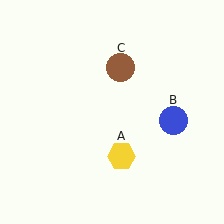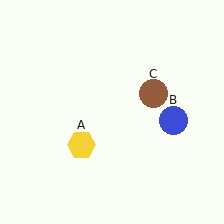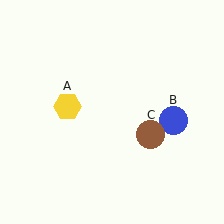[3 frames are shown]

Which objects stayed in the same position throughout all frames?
Blue circle (object B) remained stationary.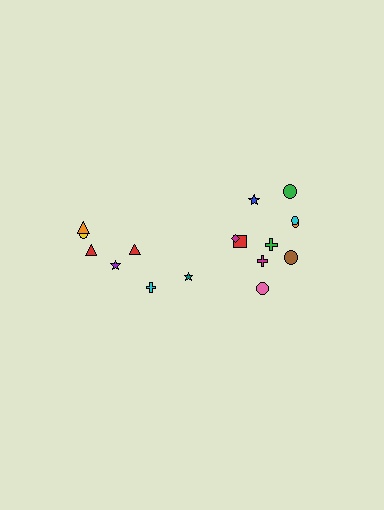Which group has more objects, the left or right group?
The right group.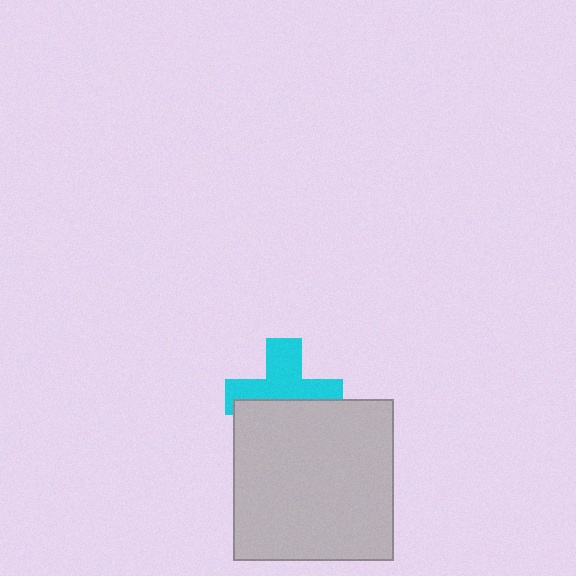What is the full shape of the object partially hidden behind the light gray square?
The partially hidden object is a cyan cross.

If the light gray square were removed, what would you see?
You would see the complete cyan cross.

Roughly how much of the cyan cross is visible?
About half of it is visible (roughly 56%).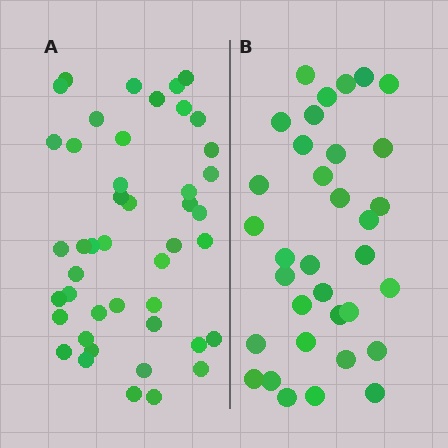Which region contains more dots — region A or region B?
Region A (the left region) has more dots.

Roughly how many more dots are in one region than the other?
Region A has roughly 12 or so more dots than region B.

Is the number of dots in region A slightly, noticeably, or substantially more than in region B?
Region A has noticeably more, but not dramatically so. The ratio is roughly 1.3 to 1.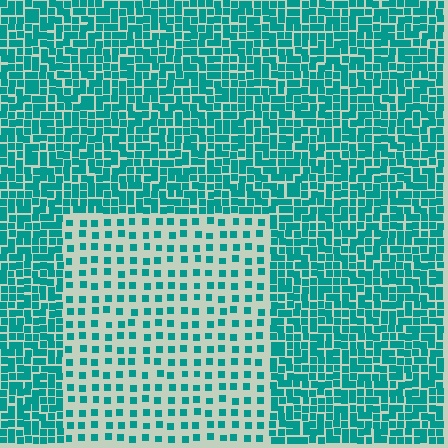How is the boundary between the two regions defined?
The boundary is defined by a change in element density (approximately 2.6x ratio). All elements are the same color, size, and shape.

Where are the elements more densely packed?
The elements are more densely packed outside the rectangle boundary.